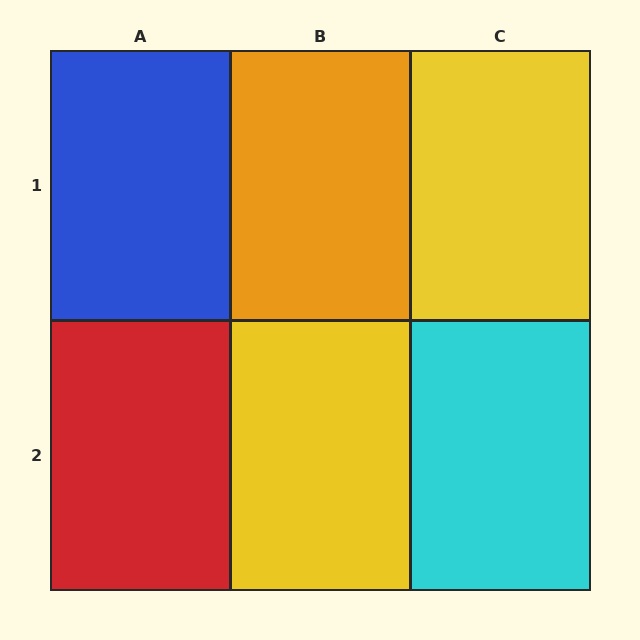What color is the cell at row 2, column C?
Cyan.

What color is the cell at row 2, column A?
Red.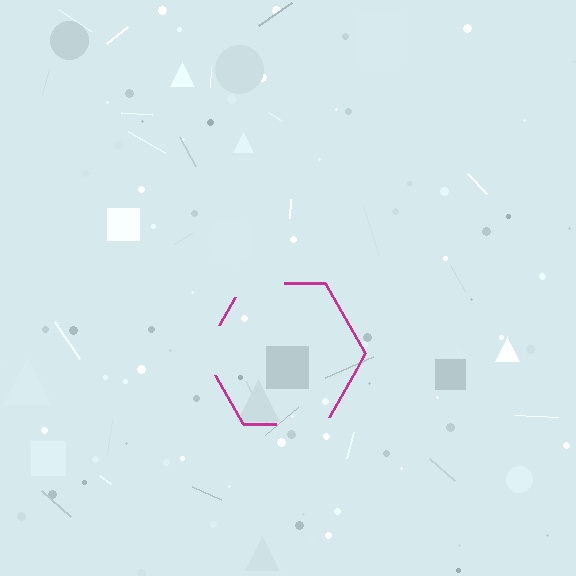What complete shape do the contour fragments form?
The contour fragments form a hexagon.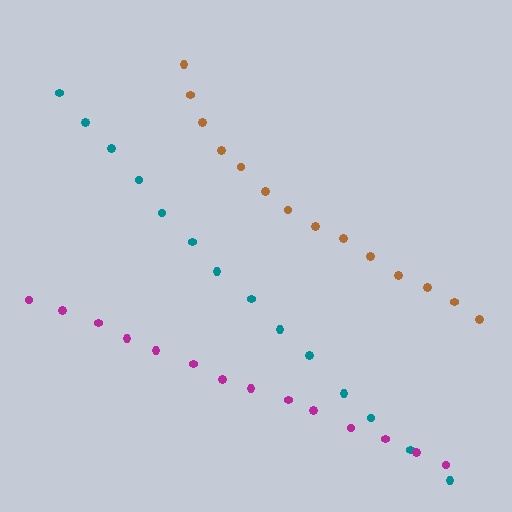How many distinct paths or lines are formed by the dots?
There are 3 distinct paths.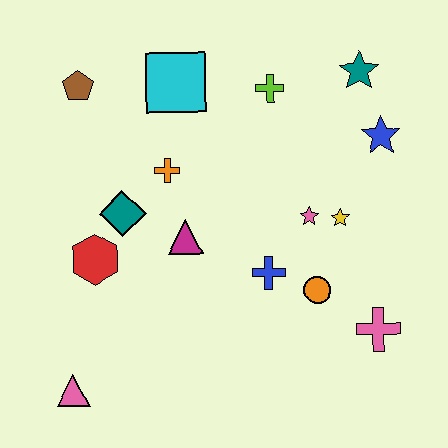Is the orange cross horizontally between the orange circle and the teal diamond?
Yes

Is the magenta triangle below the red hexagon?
No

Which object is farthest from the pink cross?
The brown pentagon is farthest from the pink cross.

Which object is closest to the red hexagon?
The teal diamond is closest to the red hexagon.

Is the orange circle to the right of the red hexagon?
Yes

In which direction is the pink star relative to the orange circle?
The pink star is above the orange circle.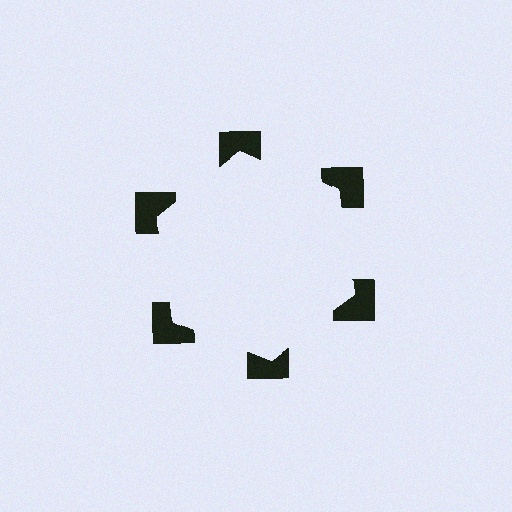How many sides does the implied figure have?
6 sides.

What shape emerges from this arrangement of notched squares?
An illusory hexagon — its edges are inferred from the aligned wedge cuts in the notched squares, not physically drawn.